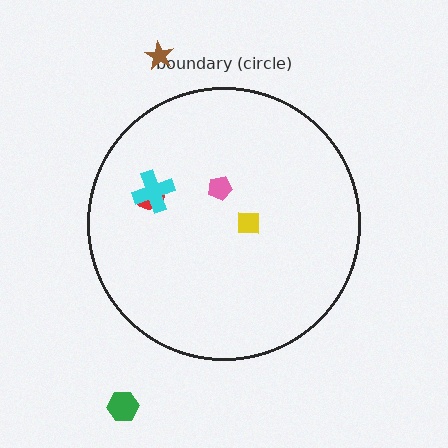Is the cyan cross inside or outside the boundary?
Inside.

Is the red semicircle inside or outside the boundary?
Inside.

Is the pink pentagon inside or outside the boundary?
Inside.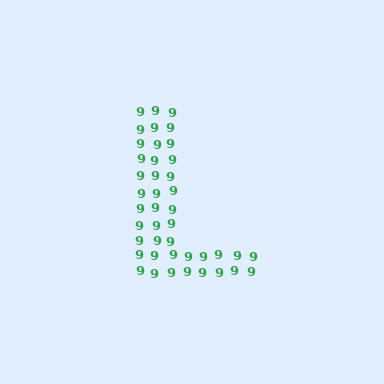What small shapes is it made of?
It is made of small digit 9's.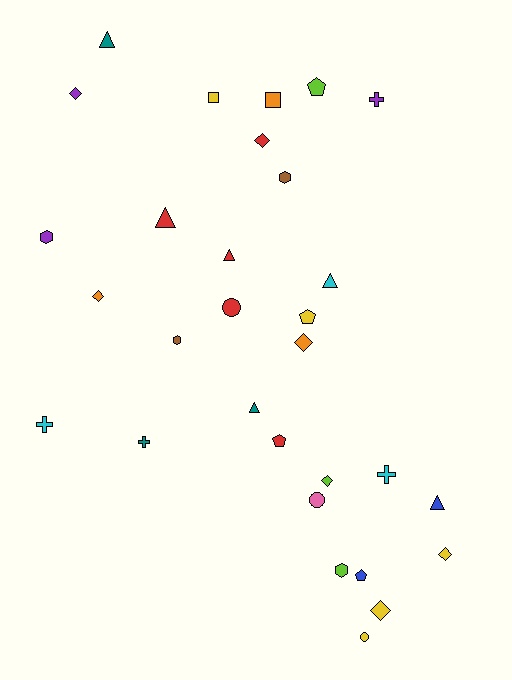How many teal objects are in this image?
There are 3 teal objects.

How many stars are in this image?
There are no stars.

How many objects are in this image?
There are 30 objects.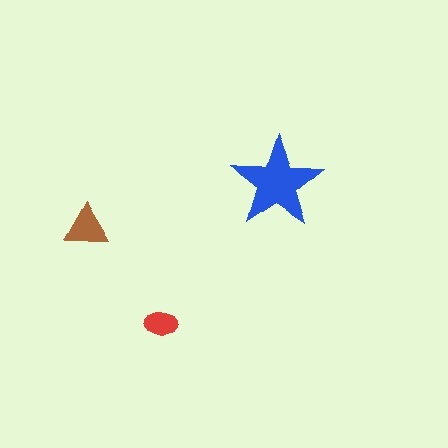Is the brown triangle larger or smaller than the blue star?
Smaller.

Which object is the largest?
The blue star.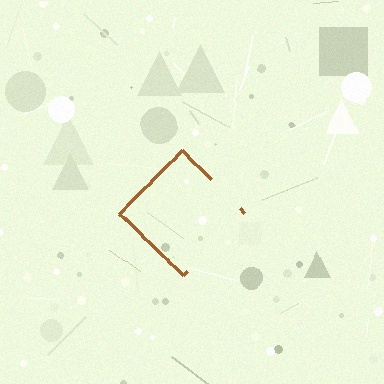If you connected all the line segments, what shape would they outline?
They would outline a diamond.